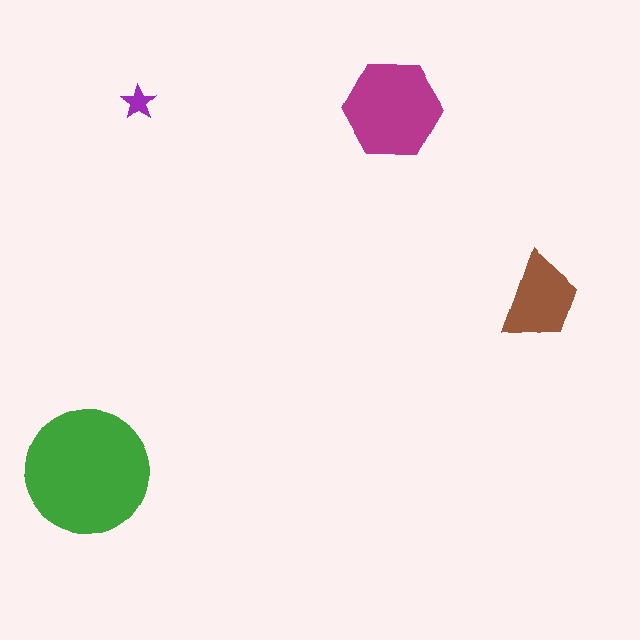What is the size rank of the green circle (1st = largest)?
1st.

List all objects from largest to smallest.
The green circle, the magenta hexagon, the brown trapezoid, the purple star.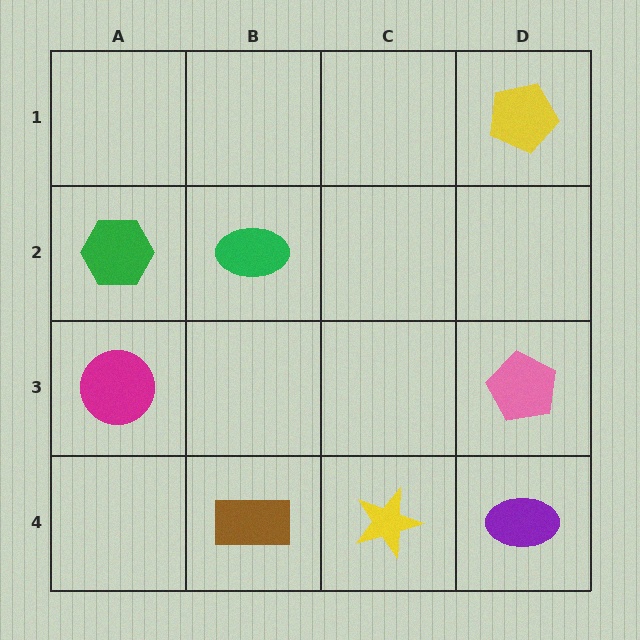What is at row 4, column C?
A yellow star.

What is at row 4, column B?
A brown rectangle.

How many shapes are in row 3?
2 shapes.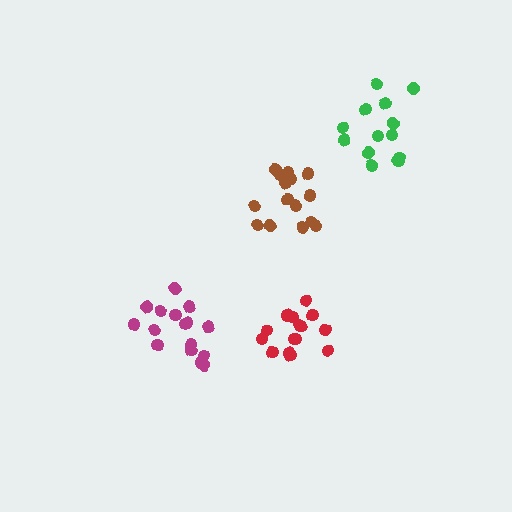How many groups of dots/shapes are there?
There are 4 groups.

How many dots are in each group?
Group 1: 15 dots, Group 2: 16 dots, Group 3: 15 dots, Group 4: 13 dots (59 total).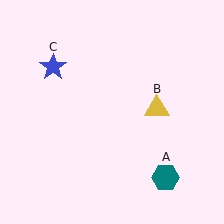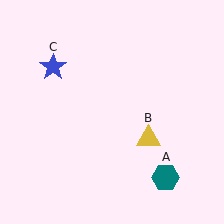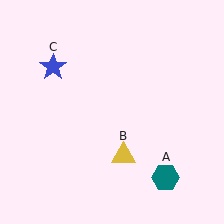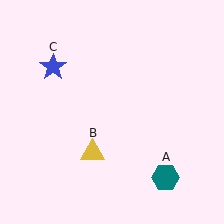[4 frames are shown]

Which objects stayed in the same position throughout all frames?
Teal hexagon (object A) and blue star (object C) remained stationary.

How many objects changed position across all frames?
1 object changed position: yellow triangle (object B).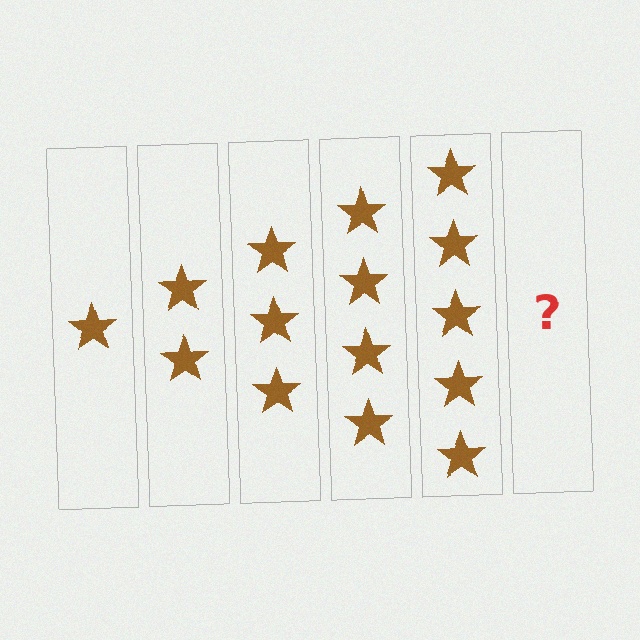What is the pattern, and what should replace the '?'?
The pattern is that each step adds one more star. The '?' should be 6 stars.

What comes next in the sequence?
The next element should be 6 stars.